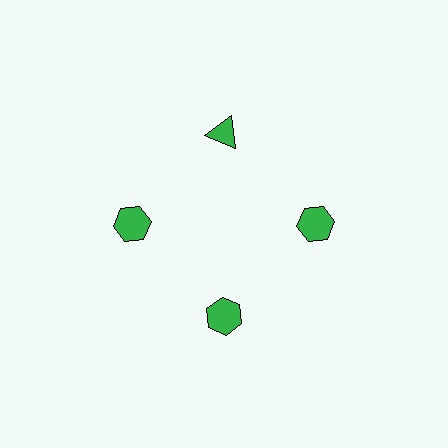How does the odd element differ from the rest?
It has a different shape: triangle instead of hexagon.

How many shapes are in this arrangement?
There are 4 shapes arranged in a ring pattern.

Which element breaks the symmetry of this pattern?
The green triangle at roughly the 12 o'clock position breaks the symmetry. All other shapes are green hexagons.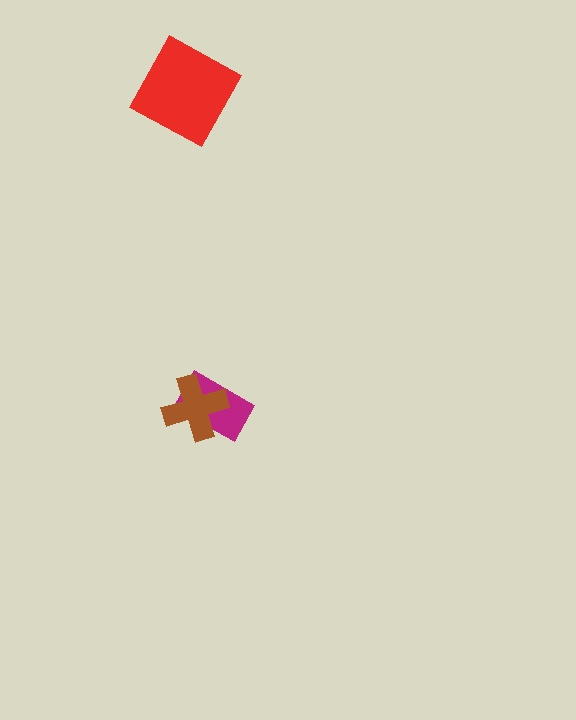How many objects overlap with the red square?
0 objects overlap with the red square.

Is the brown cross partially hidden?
No, no other shape covers it.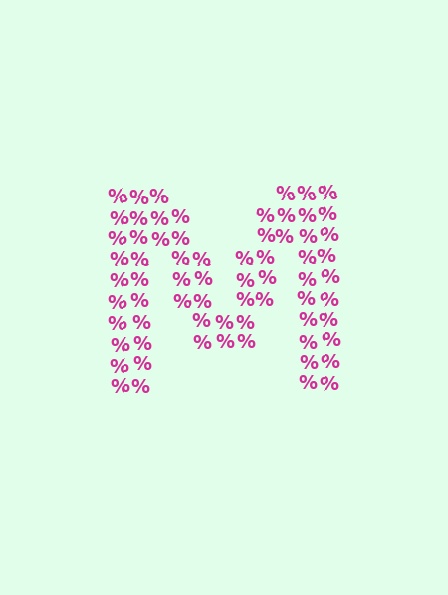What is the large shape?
The large shape is the letter M.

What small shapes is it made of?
It is made of small percent signs.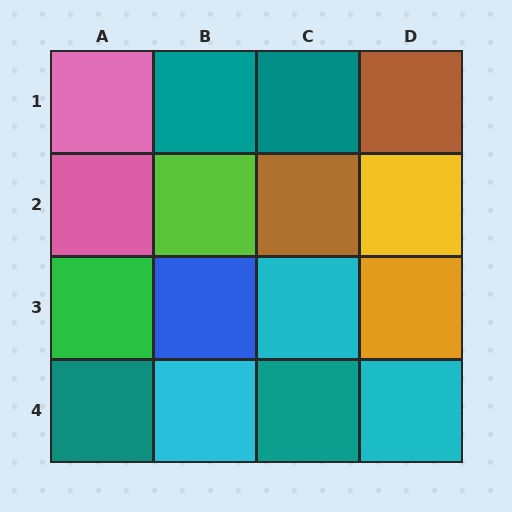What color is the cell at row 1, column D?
Brown.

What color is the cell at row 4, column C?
Teal.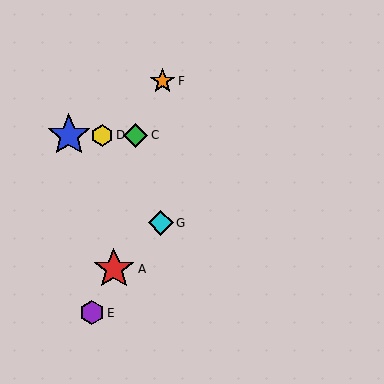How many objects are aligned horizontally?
3 objects (B, C, D) are aligned horizontally.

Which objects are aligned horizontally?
Objects B, C, D are aligned horizontally.